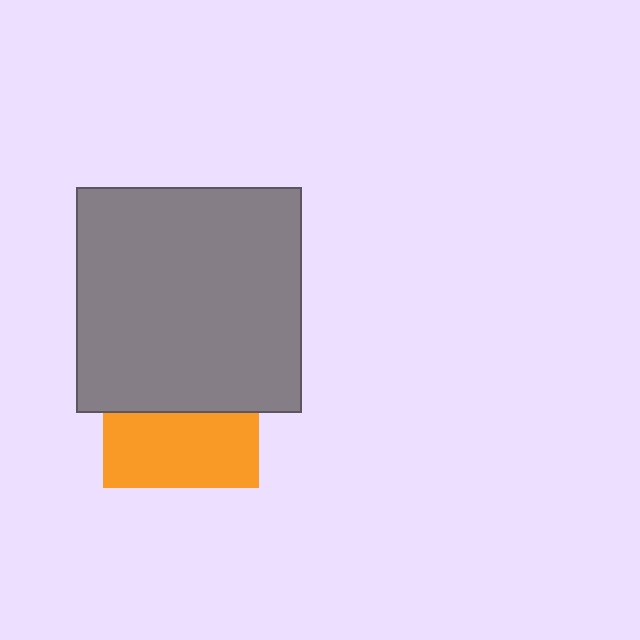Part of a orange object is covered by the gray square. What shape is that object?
It is a square.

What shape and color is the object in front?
The object in front is a gray square.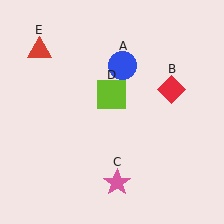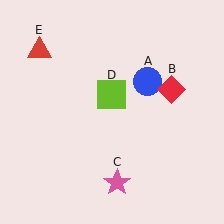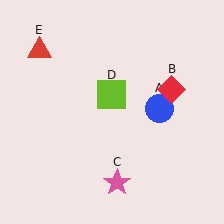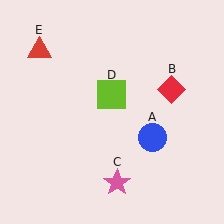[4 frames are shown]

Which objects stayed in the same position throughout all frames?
Red diamond (object B) and pink star (object C) and lime square (object D) and red triangle (object E) remained stationary.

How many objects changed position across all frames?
1 object changed position: blue circle (object A).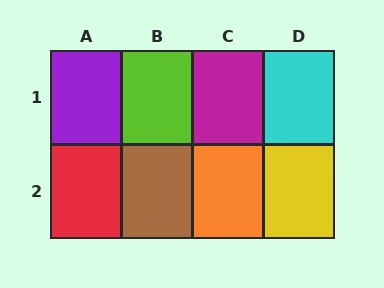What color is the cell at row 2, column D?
Yellow.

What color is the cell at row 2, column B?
Brown.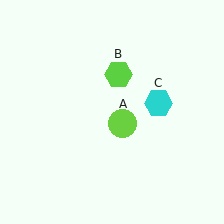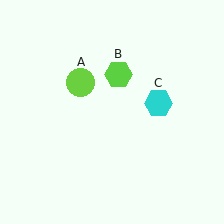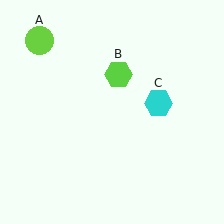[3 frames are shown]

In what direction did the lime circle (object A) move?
The lime circle (object A) moved up and to the left.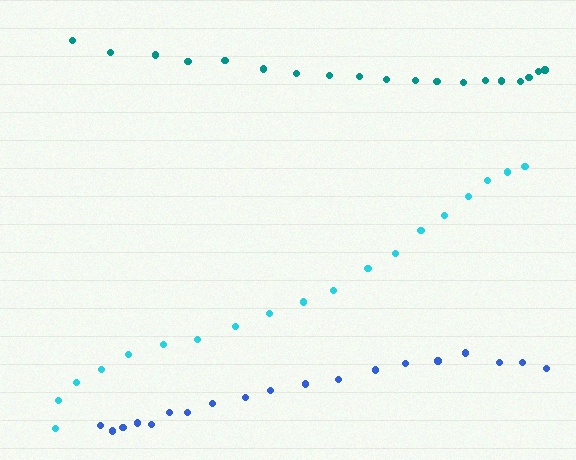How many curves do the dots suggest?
There are 3 distinct paths.